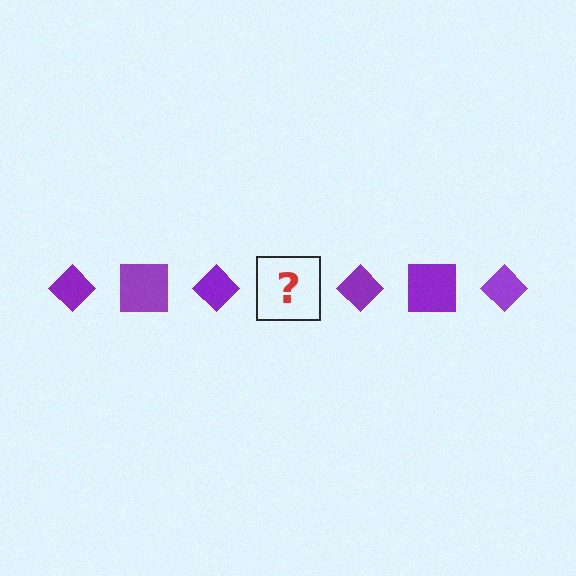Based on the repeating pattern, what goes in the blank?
The blank should be a purple square.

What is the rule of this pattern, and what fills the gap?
The rule is that the pattern cycles through diamond, square shapes in purple. The gap should be filled with a purple square.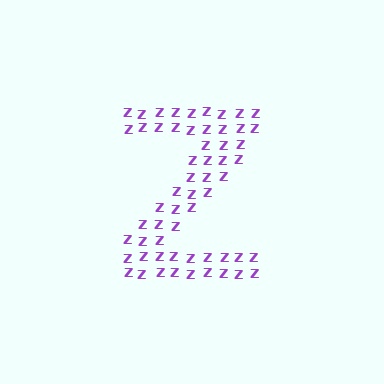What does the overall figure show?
The overall figure shows the letter Z.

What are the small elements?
The small elements are letter Z's.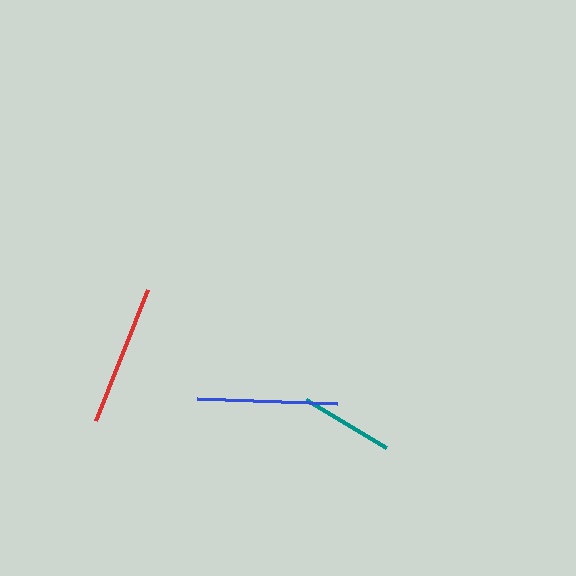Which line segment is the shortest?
The teal line is the shortest at approximately 94 pixels.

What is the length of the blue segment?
The blue segment is approximately 141 pixels long.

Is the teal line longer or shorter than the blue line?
The blue line is longer than the teal line.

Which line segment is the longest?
The red line is the longest at approximately 141 pixels.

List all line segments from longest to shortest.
From longest to shortest: red, blue, teal.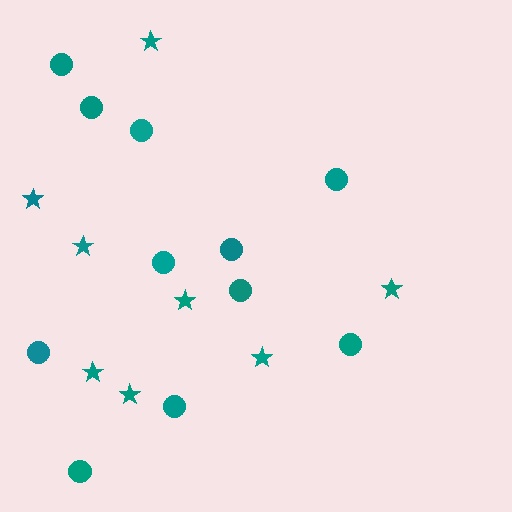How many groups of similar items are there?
There are 2 groups: one group of stars (8) and one group of circles (11).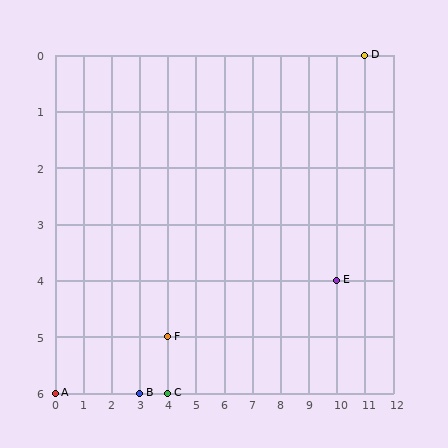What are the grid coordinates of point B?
Point B is at grid coordinates (3, 6).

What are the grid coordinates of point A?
Point A is at grid coordinates (0, 6).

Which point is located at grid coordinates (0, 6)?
Point A is at (0, 6).